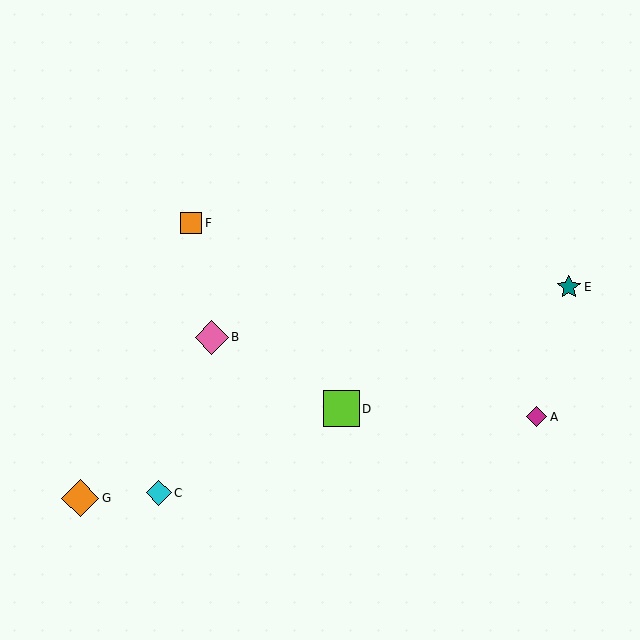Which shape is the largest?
The orange diamond (labeled G) is the largest.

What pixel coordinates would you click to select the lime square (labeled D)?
Click at (341, 409) to select the lime square D.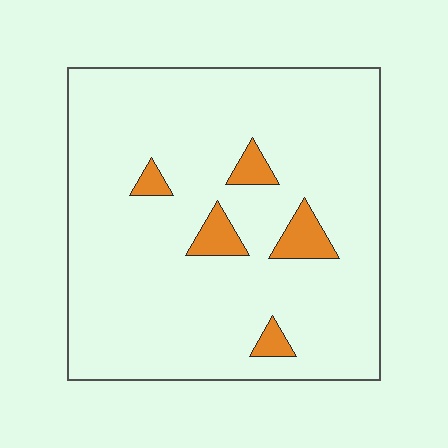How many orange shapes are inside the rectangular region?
5.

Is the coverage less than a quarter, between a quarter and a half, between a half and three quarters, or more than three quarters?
Less than a quarter.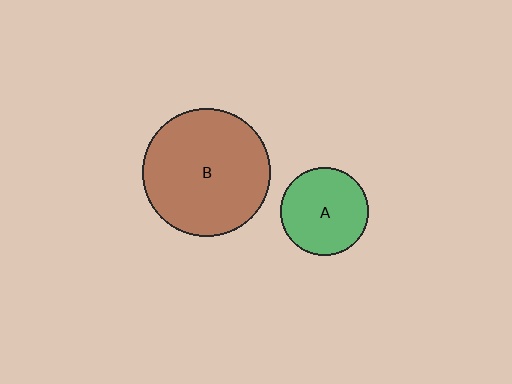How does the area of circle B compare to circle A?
Approximately 2.1 times.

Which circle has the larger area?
Circle B (brown).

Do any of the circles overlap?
No, none of the circles overlap.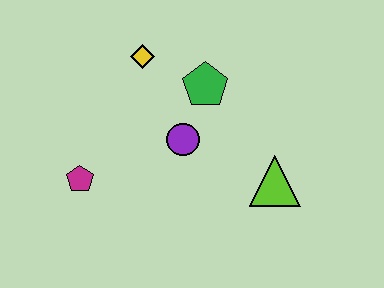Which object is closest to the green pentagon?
The purple circle is closest to the green pentagon.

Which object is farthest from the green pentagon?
The magenta pentagon is farthest from the green pentagon.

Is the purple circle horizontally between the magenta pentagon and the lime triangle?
Yes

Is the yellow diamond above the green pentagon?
Yes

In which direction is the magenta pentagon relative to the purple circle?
The magenta pentagon is to the left of the purple circle.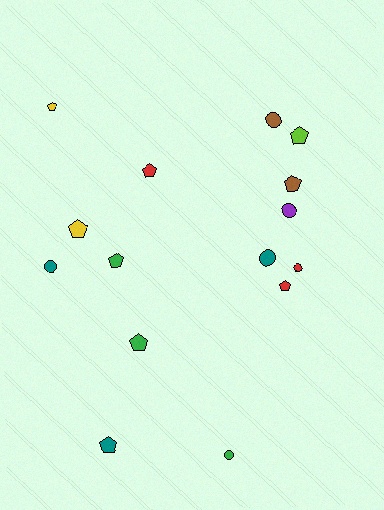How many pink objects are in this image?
There are no pink objects.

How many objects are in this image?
There are 15 objects.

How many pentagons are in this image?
There are 9 pentagons.